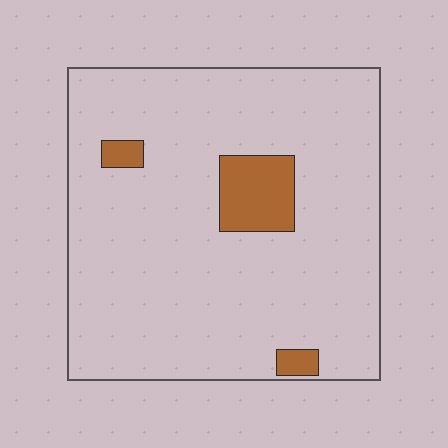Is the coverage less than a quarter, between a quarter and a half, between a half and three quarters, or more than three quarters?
Less than a quarter.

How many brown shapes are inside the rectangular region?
3.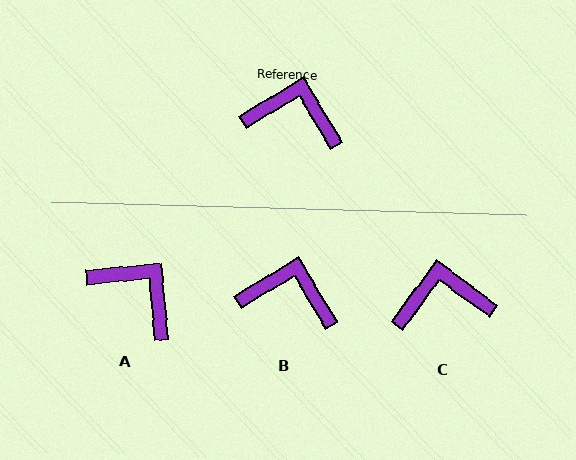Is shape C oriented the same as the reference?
No, it is off by about 23 degrees.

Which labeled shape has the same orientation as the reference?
B.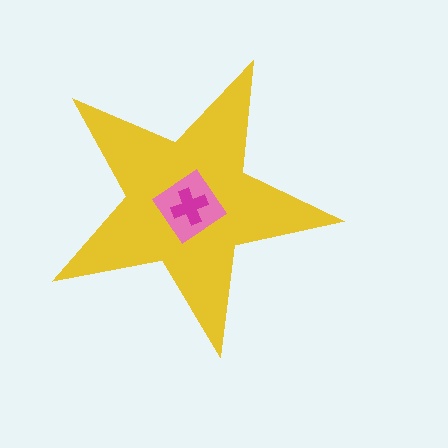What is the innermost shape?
The magenta cross.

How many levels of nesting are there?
3.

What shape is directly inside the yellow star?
The pink diamond.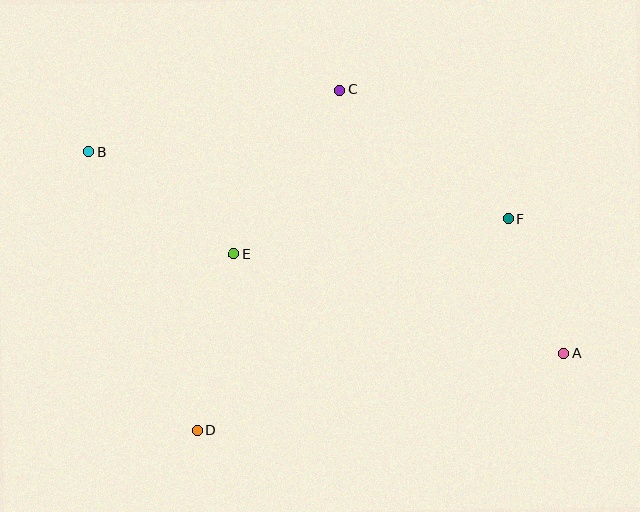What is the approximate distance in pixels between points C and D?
The distance between C and D is approximately 369 pixels.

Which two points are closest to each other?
Points A and F are closest to each other.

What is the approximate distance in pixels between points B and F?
The distance between B and F is approximately 425 pixels.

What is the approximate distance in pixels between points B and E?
The distance between B and E is approximately 177 pixels.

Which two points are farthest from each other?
Points A and B are farthest from each other.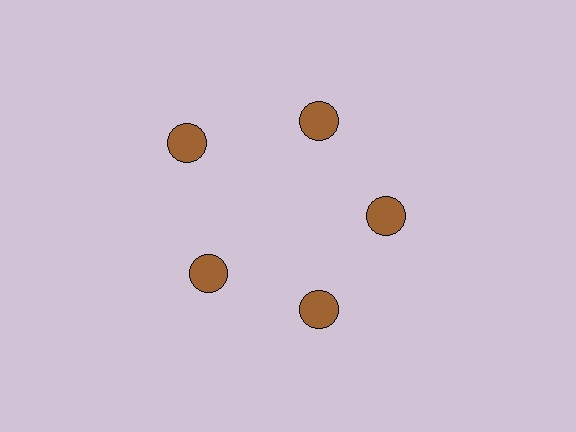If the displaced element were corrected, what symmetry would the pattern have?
It would have 5-fold rotational symmetry — the pattern would map onto itself every 72 degrees.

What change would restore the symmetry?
The symmetry would be restored by moving it inward, back onto the ring so that all 5 circles sit at equal angles and equal distance from the center.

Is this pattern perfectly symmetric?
No. The 5 brown circles are arranged in a ring, but one element near the 10 o'clock position is pushed outward from the center, breaking the 5-fold rotational symmetry.